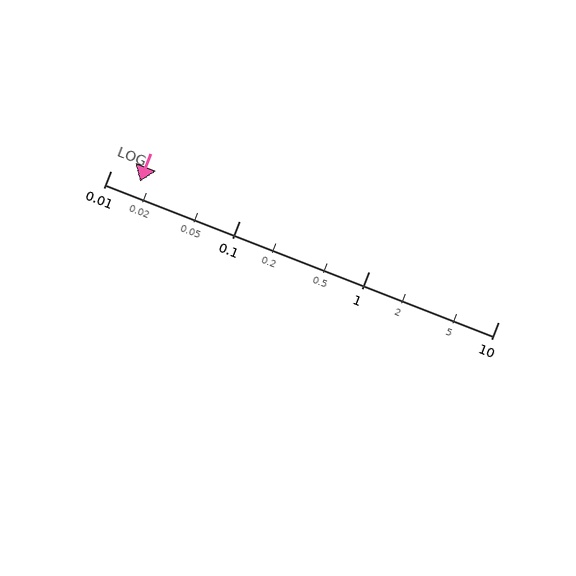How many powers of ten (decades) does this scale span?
The scale spans 3 decades, from 0.01 to 10.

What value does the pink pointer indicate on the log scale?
The pointer indicates approximately 0.017.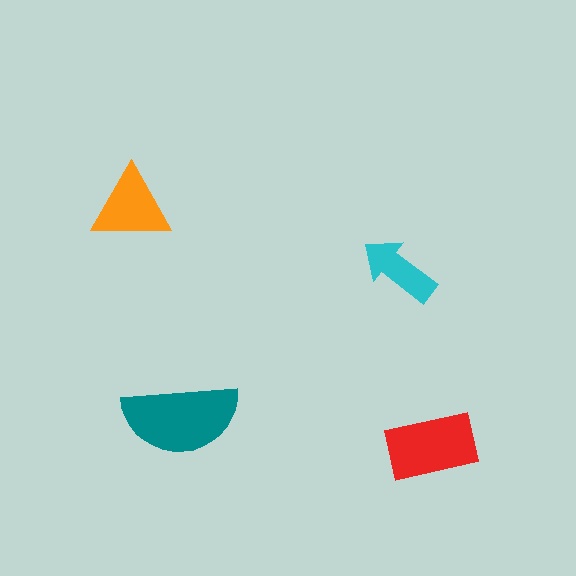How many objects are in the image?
There are 4 objects in the image.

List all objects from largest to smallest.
The teal semicircle, the red rectangle, the orange triangle, the cyan arrow.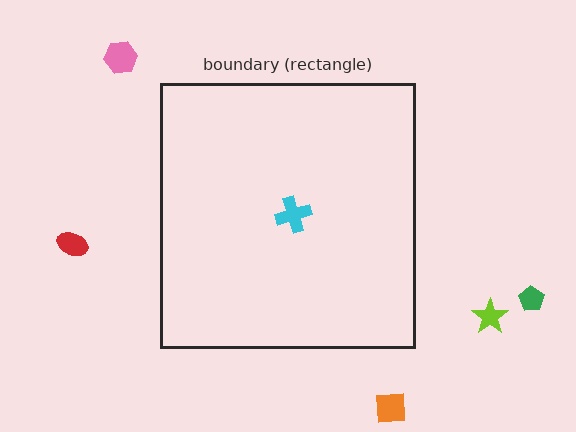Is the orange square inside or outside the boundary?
Outside.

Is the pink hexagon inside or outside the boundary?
Outside.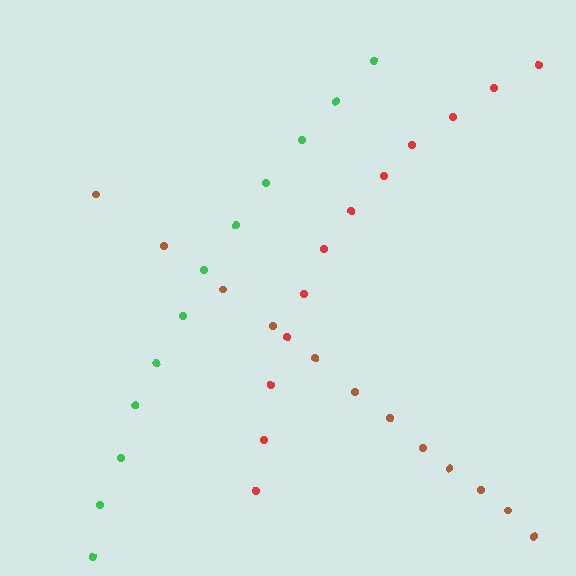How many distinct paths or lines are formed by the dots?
There are 3 distinct paths.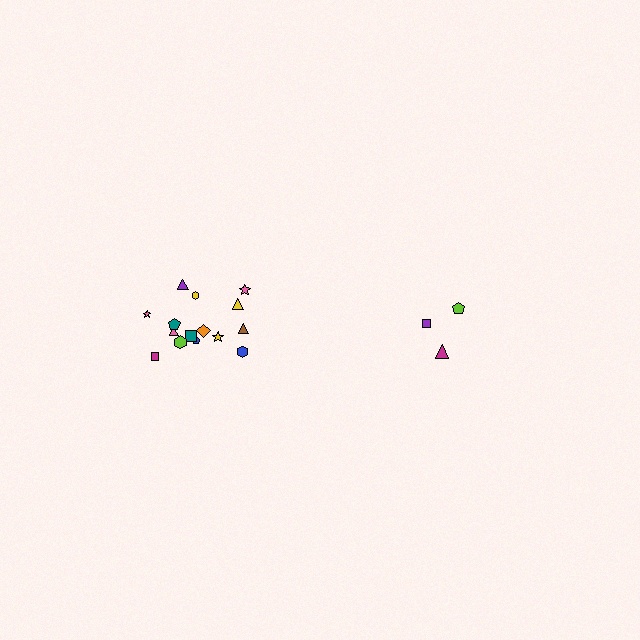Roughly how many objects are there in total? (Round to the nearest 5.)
Roughly 20 objects in total.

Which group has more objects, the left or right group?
The left group.